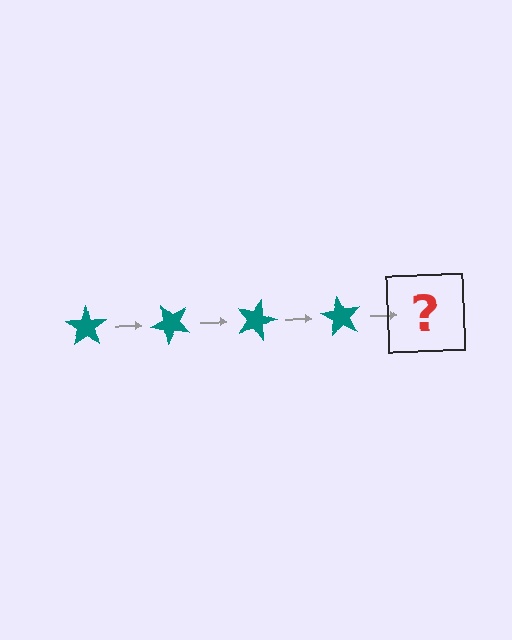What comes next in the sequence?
The next element should be a teal star rotated 180 degrees.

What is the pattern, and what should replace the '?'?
The pattern is that the star rotates 45 degrees each step. The '?' should be a teal star rotated 180 degrees.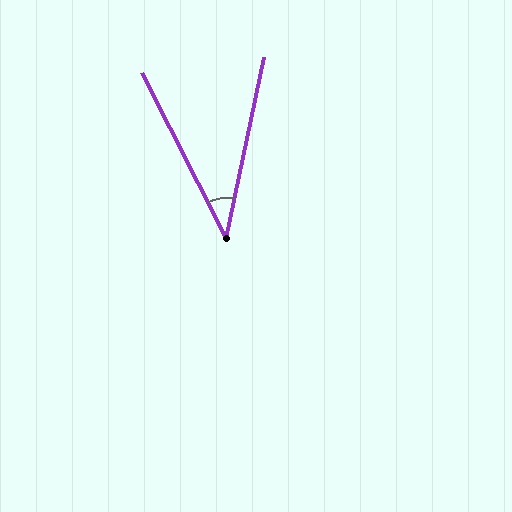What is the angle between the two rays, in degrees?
Approximately 39 degrees.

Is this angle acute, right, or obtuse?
It is acute.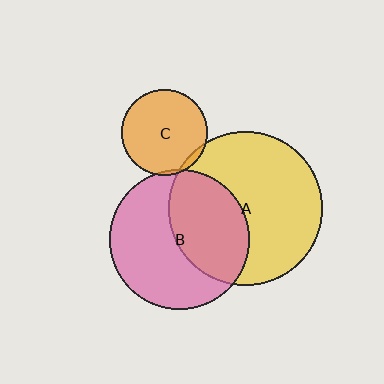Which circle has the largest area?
Circle A (yellow).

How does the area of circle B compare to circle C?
Approximately 2.7 times.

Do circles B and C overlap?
Yes.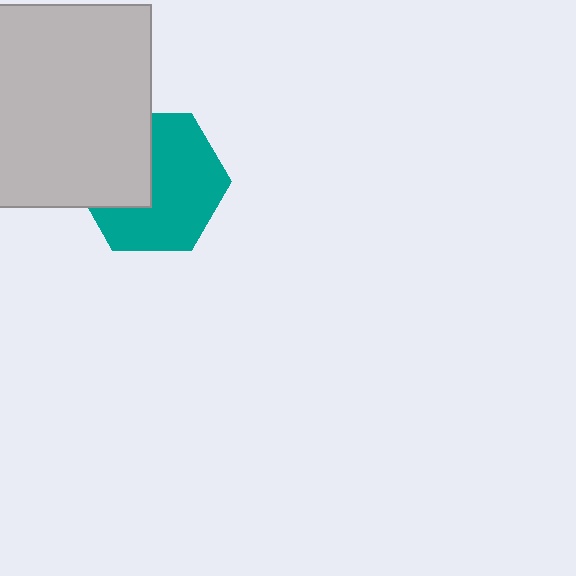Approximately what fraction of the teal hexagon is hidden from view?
Roughly 36% of the teal hexagon is hidden behind the light gray square.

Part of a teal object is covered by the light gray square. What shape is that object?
It is a hexagon.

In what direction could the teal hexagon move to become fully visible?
The teal hexagon could move right. That would shift it out from behind the light gray square entirely.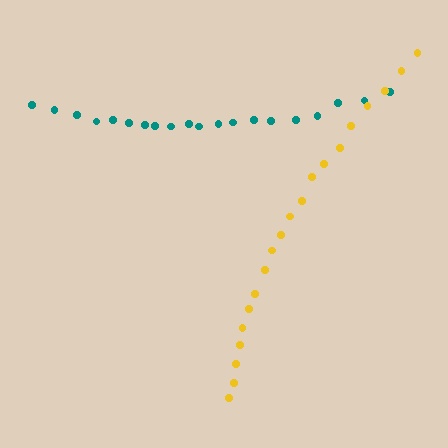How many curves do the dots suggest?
There are 2 distinct paths.